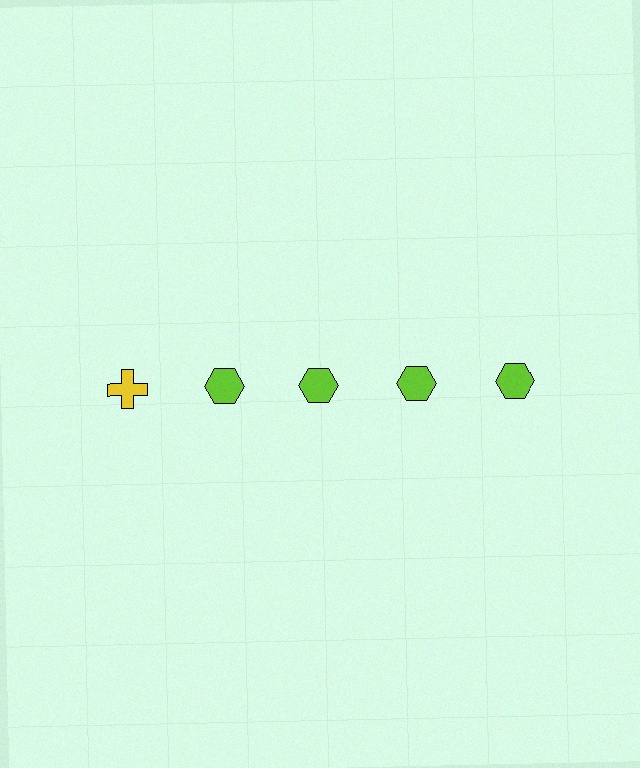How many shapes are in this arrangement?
There are 5 shapes arranged in a grid pattern.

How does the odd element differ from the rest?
It differs in both color (yellow instead of lime) and shape (cross instead of hexagon).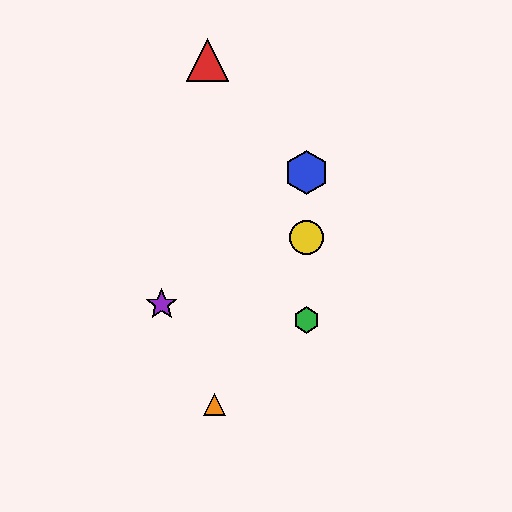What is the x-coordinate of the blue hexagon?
The blue hexagon is at x≈307.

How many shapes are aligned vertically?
3 shapes (the blue hexagon, the green hexagon, the yellow circle) are aligned vertically.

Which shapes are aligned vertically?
The blue hexagon, the green hexagon, the yellow circle are aligned vertically.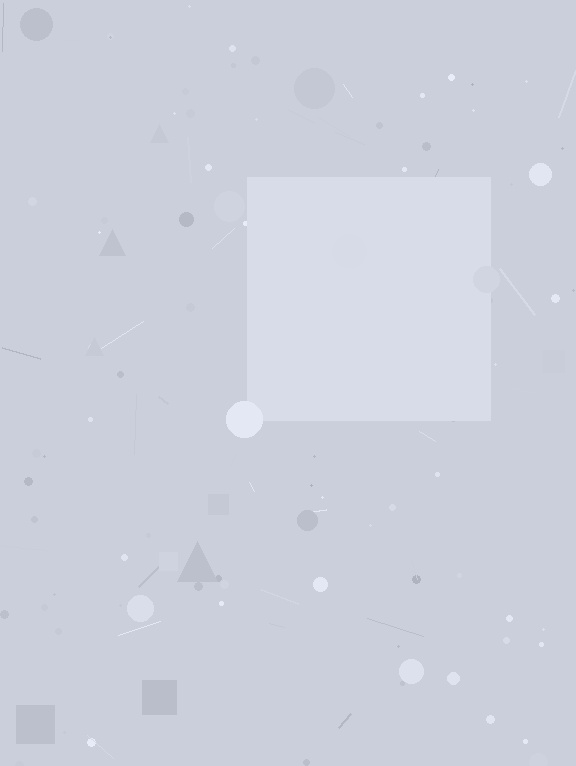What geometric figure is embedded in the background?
A square is embedded in the background.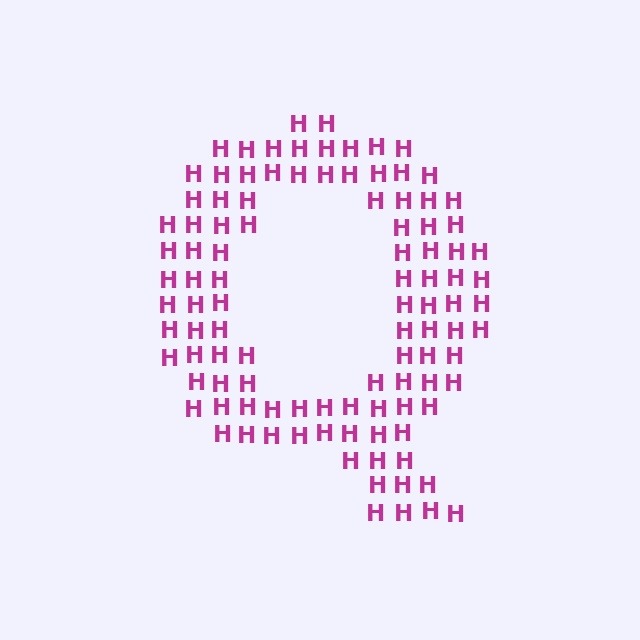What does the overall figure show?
The overall figure shows the letter Q.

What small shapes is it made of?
It is made of small letter H's.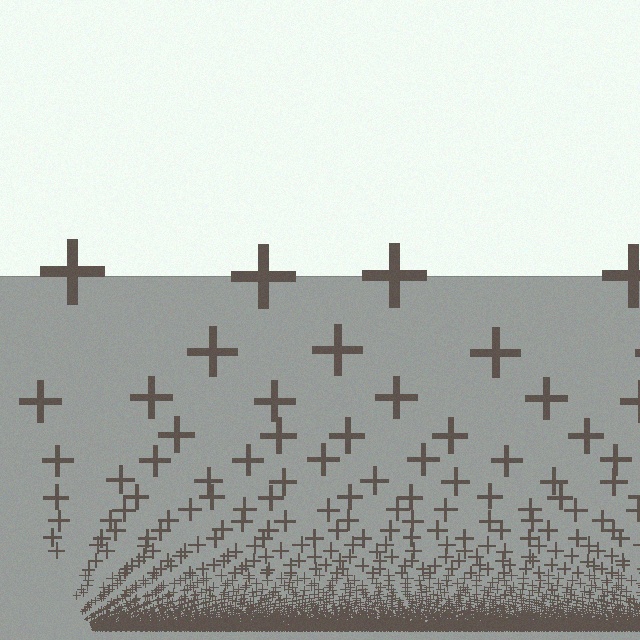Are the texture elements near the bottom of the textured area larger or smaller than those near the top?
Smaller. The gradient is inverted — elements near the bottom are smaller and denser.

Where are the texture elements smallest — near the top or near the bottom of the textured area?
Near the bottom.